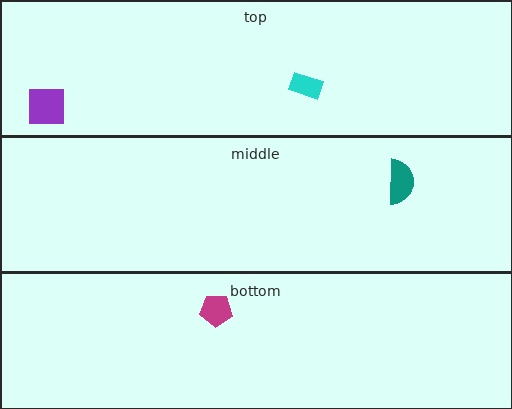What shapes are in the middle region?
The teal semicircle.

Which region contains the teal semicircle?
The middle region.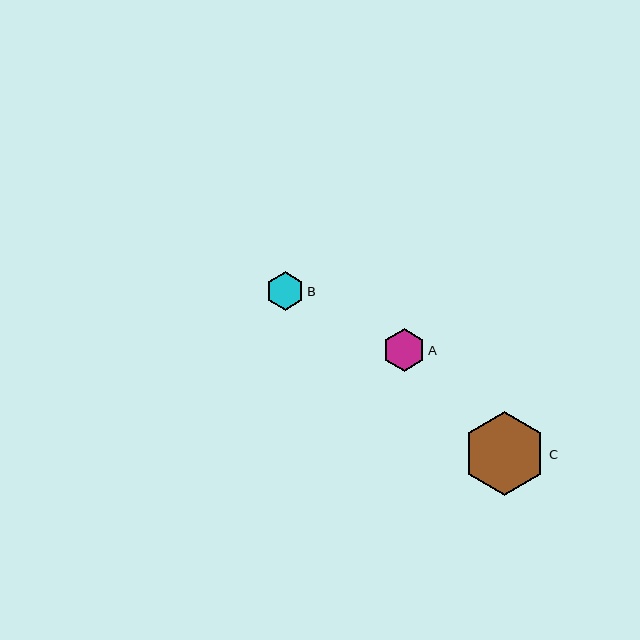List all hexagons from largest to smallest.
From largest to smallest: C, A, B.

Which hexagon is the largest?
Hexagon C is the largest with a size of approximately 84 pixels.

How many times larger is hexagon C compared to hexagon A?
Hexagon C is approximately 2.0 times the size of hexagon A.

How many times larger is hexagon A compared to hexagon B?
Hexagon A is approximately 1.1 times the size of hexagon B.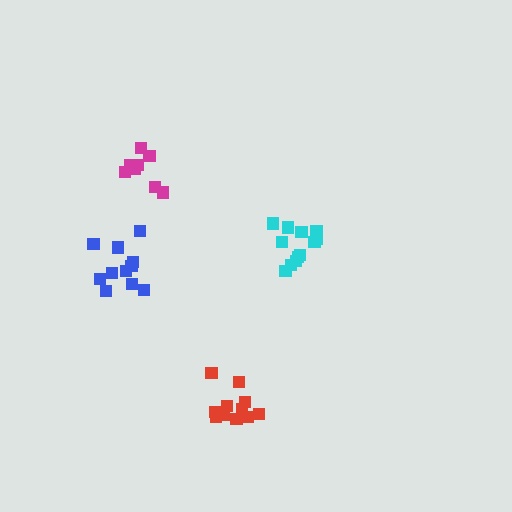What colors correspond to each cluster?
The clusters are colored: red, magenta, blue, cyan.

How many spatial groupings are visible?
There are 4 spatial groupings.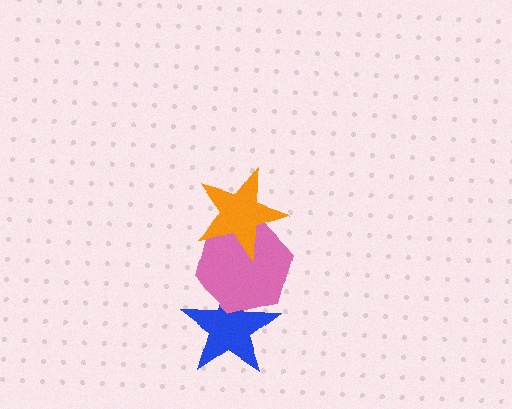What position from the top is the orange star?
The orange star is 1st from the top.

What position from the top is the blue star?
The blue star is 3rd from the top.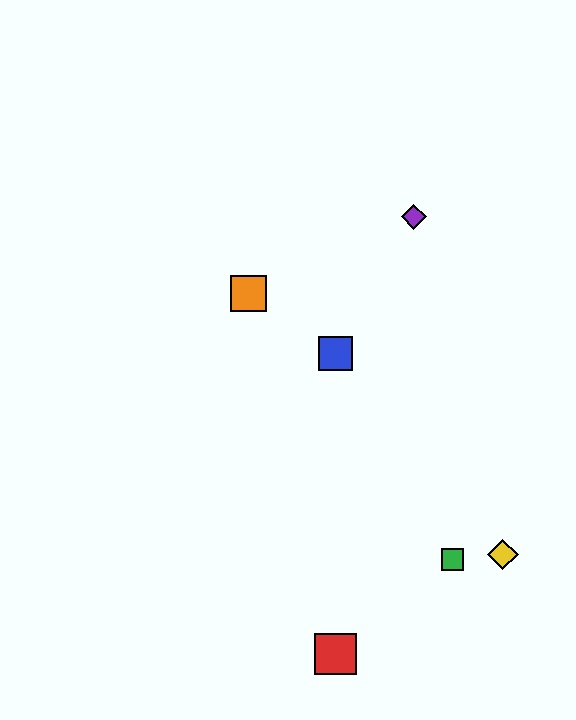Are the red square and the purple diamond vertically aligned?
No, the red square is at x≈335 and the purple diamond is at x≈414.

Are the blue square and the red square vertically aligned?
Yes, both are at x≈335.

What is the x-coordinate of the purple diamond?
The purple diamond is at x≈414.